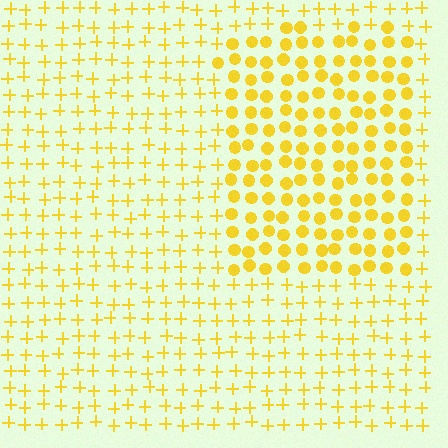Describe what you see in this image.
The image is filled with small yellow elements arranged in a uniform grid. A rectangle-shaped region contains circles, while the surrounding area contains plus signs. The boundary is defined purely by the change in element shape.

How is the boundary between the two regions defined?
The boundary is defined by a change in element shape: circles inside vs. plus signs outside. All elements share the same color and spacing.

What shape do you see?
I see a rectangle.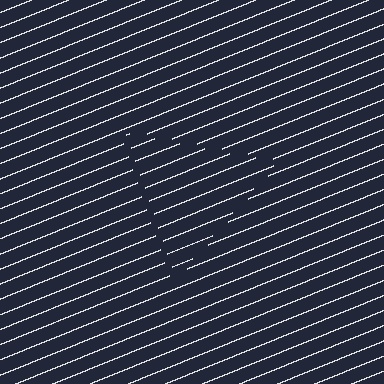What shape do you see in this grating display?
An illusory triangle. The interior of the shape contains the same grating, shifted by half a period — the contour is defined by the phase discontinuity where line-ends from the inner and outer gratings abut.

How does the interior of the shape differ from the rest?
The interior of the shape contains the same grating, shifted by half a period — the contour is defined by the phase discontinuity where line-ends from the inner and outer gratings abut.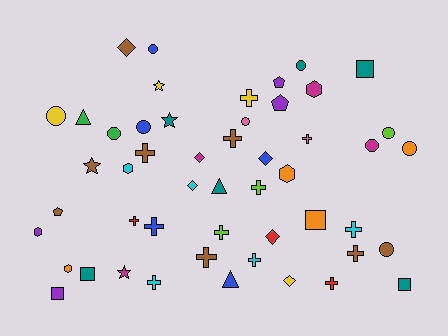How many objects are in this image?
There are 50 objects.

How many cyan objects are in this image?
There are 5 cyan objects.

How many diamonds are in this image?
There are 6 diamonds.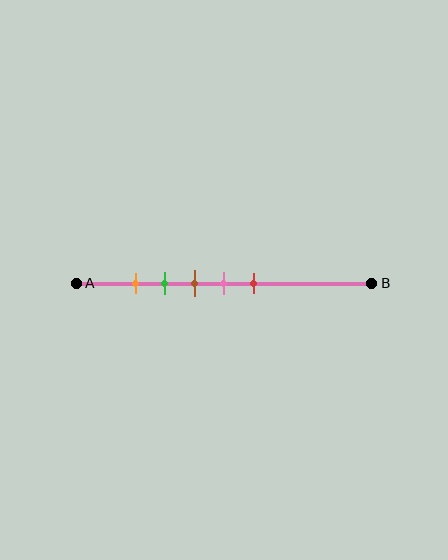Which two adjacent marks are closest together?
The orange and green marks are the closest adjacent pair.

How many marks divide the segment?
There are 5 marks dividing the segment.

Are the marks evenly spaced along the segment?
Yes, the marks are approximately evenly spaced.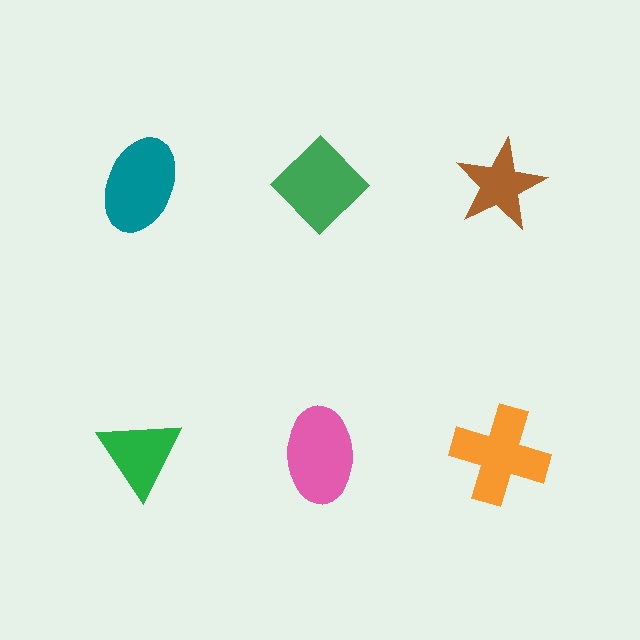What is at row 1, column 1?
A teal ellipse.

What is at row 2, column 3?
An orange cross.